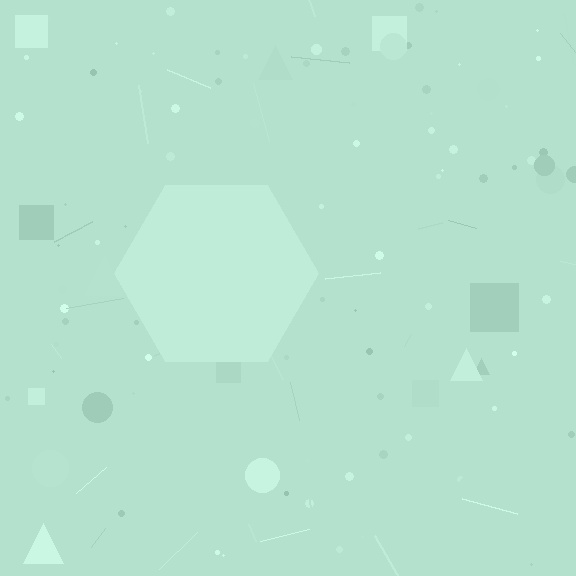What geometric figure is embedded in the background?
A hexagon is embedded in the background.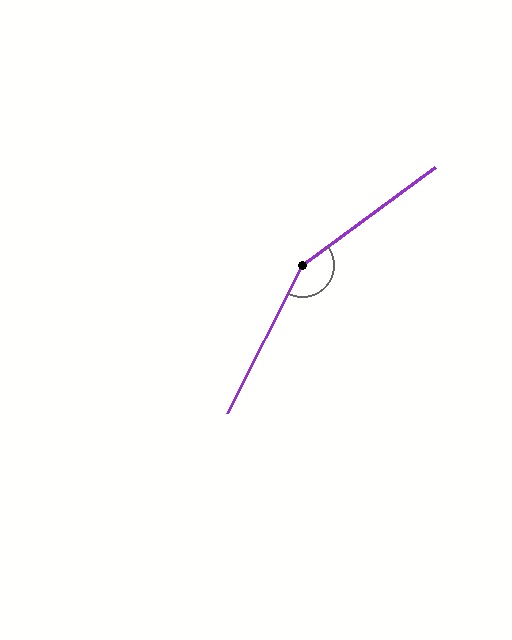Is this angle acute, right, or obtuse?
It is obtuse.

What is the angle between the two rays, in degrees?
Approximately 153 degrees.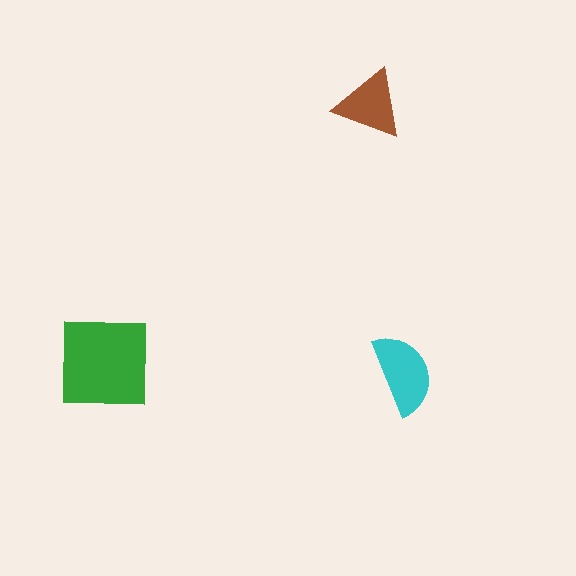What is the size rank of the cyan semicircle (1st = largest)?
2nd.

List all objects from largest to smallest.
The green square, the cyan semicircle, the brown triangle.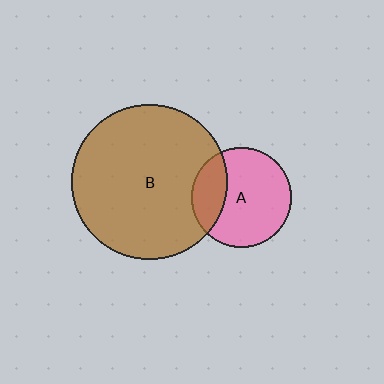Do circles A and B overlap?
Yes.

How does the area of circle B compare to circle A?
Approximately 2.4 times.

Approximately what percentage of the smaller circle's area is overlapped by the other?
Approximately 25%.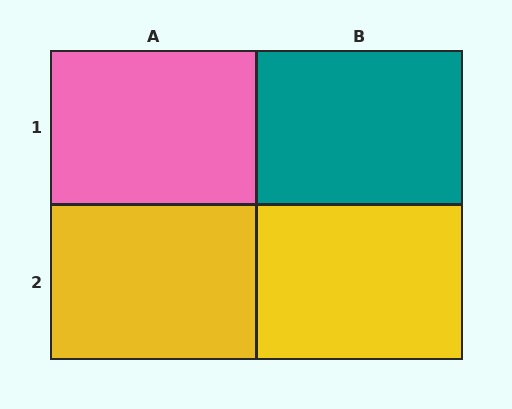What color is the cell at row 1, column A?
Pink.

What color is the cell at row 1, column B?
Teal.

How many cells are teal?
1 cell is teal.